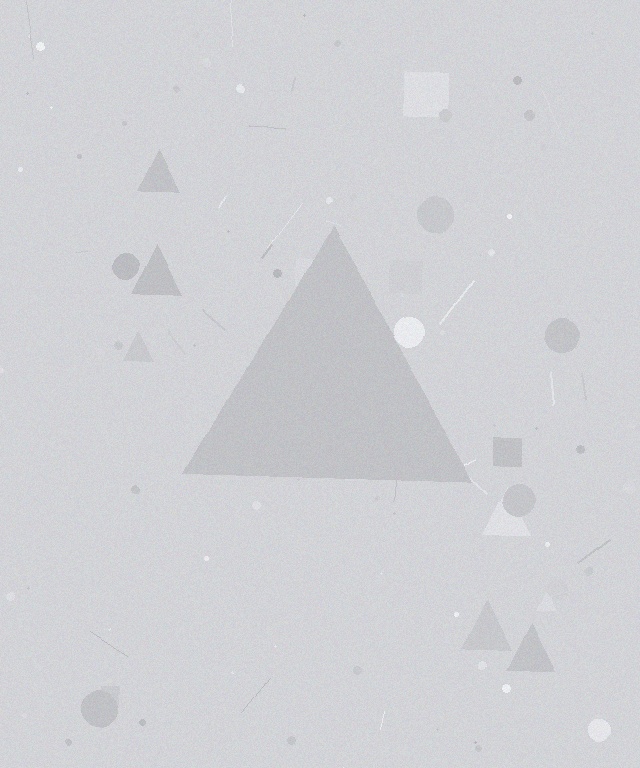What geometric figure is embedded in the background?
A triangle is embedded in the background.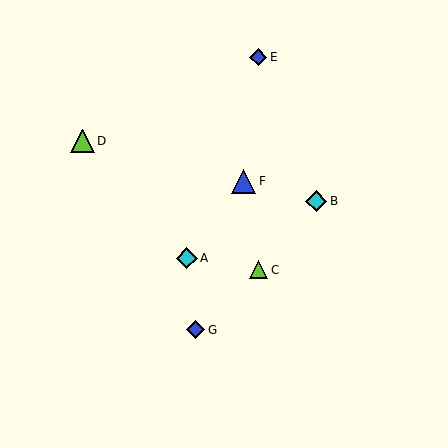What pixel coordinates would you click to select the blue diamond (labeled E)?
Click at (258, 57) to select the blue diamond E.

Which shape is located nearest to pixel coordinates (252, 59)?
The blue diamond (labeled E) at (258, 57) is nearest to that location.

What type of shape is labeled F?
Shape F is a blue triangle.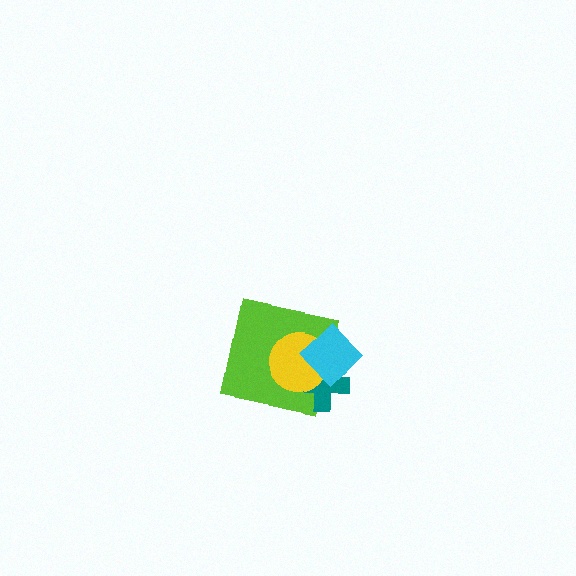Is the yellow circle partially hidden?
Yes, it is partially covered by another shape.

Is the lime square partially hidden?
Yes, it is partially covered by another shape.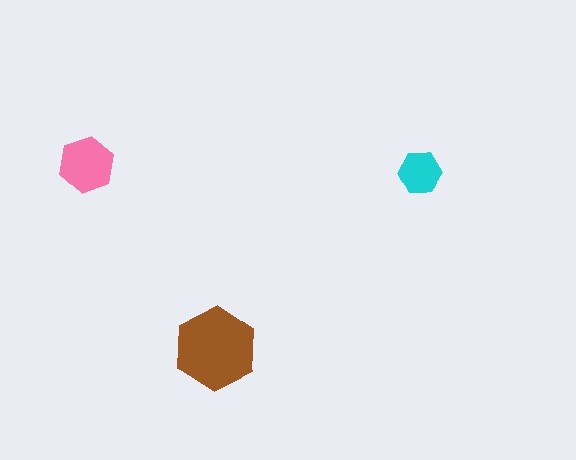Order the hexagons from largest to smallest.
the brown one, the pink one, the cyan one.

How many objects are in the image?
There are 3 objects in the image.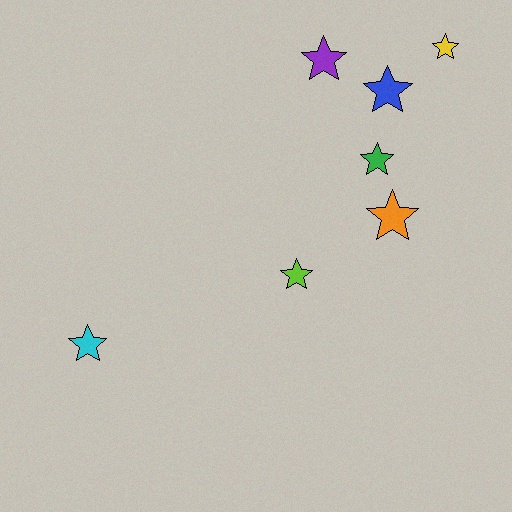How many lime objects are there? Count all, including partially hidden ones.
There is 1 lime object.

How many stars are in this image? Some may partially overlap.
There are 7 stars.